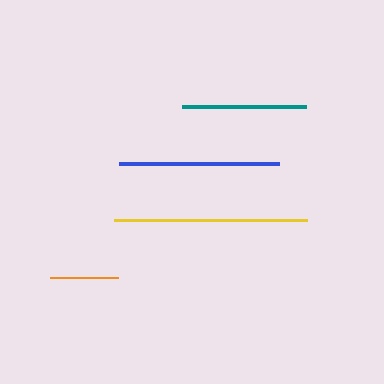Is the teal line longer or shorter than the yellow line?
The yellow line is longer than the teal line.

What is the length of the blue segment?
The blue segment is approximately 160 pixels long.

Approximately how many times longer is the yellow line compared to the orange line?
The yellow line is approximately 2.8 times the length of the orange line.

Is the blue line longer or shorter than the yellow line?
The yellow line is longer than the blue line.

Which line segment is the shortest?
The orange line is the shortest at approximately 68 pixels.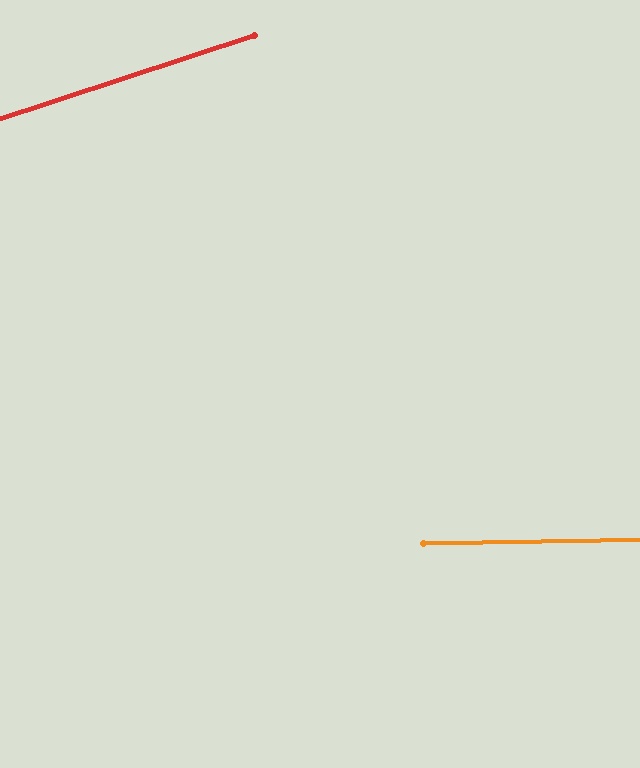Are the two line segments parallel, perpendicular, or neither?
Neither parallel nor perpendicular — they differ by about 17°.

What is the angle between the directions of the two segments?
Approximately 17 degrees.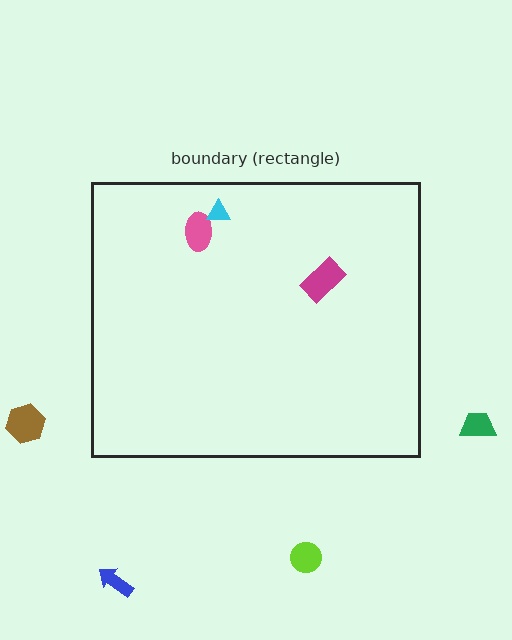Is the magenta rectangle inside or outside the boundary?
Inside.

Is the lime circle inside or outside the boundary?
Outside.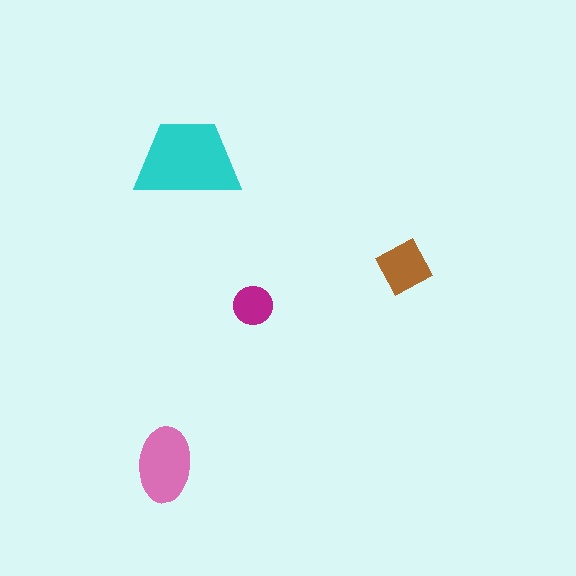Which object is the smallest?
The magenta circle.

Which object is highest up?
The cyan trapezoid is topmost.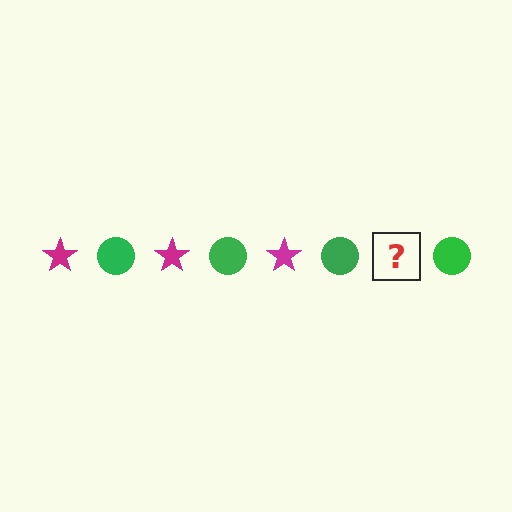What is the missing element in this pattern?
The missing element is a magenta star.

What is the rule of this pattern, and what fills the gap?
The rule is that the pattern alternates between magenta star and green circle. The gap should be filled with a magenta star.